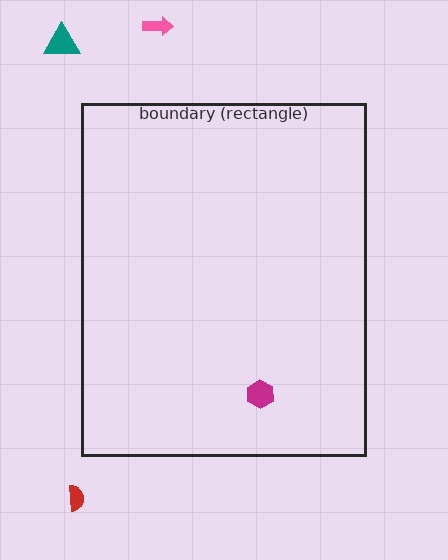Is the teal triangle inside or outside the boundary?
Outside.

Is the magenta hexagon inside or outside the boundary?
Inside.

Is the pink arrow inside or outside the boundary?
Outside.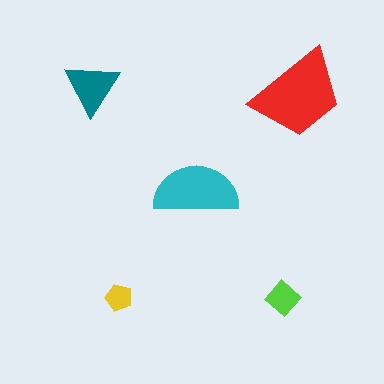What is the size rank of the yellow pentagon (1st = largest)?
5th.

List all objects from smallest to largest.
The yellow pentagon, the lime diamond, the teal triangle, the cyan semicircle, the red trapezoid.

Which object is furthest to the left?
The teal triangle is leftmost.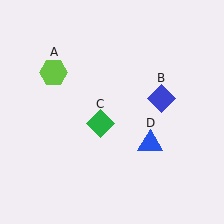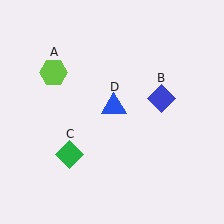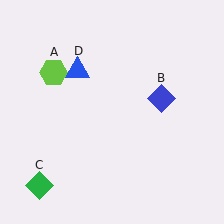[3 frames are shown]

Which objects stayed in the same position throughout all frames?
Lime hexagon (object A) and blue diamond (object B) remained stationary.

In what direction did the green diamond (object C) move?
The green diamond (object C) moved down and to the left.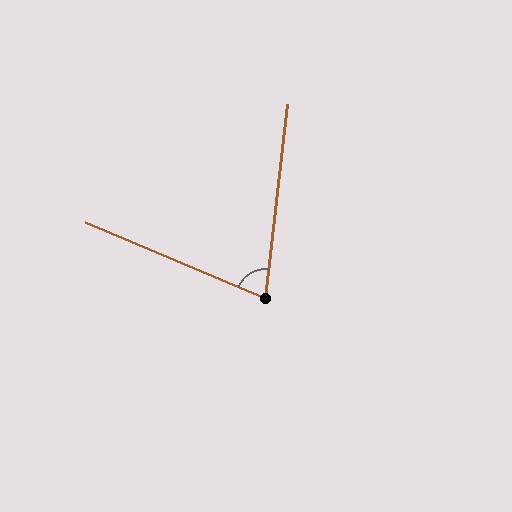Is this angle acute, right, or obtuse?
It is acute.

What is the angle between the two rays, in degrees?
Approximately 73 degrees.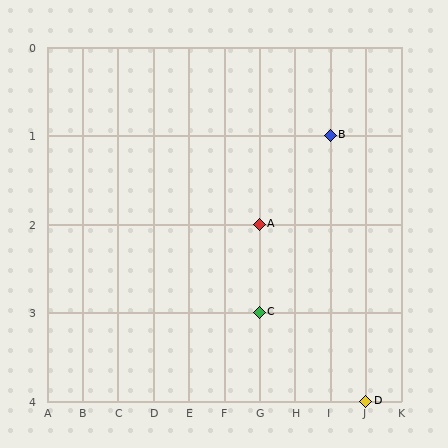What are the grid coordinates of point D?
Point D is at grid coordinates (J, 4).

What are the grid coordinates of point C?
Point C is at grid coordinates (G, 3).